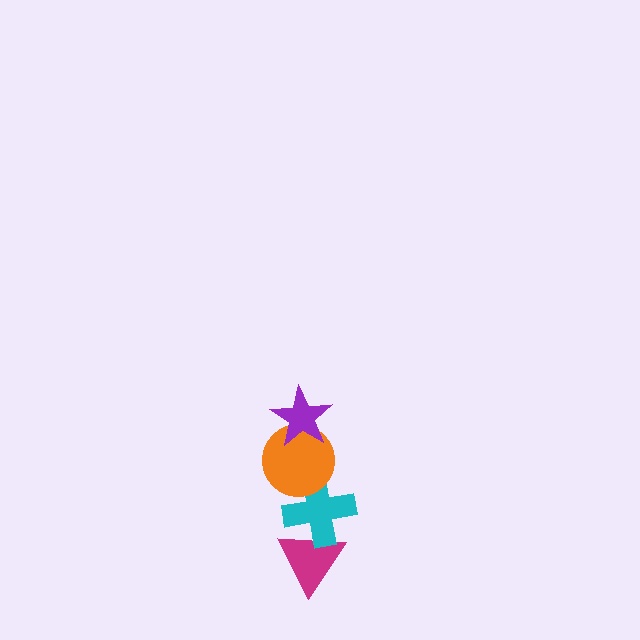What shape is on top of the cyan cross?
The orange circle is on top of the cyan cross.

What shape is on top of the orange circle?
The purple star is on top of the orange circle.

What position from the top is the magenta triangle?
The magenta triangle is 4th from the top.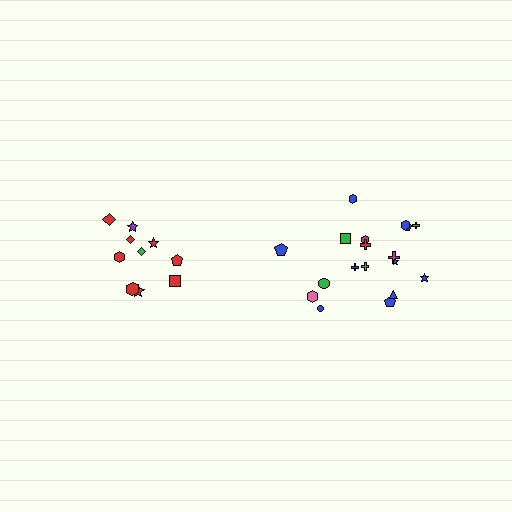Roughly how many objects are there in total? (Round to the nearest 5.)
Roughly 30 objects in total.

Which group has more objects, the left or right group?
The right group.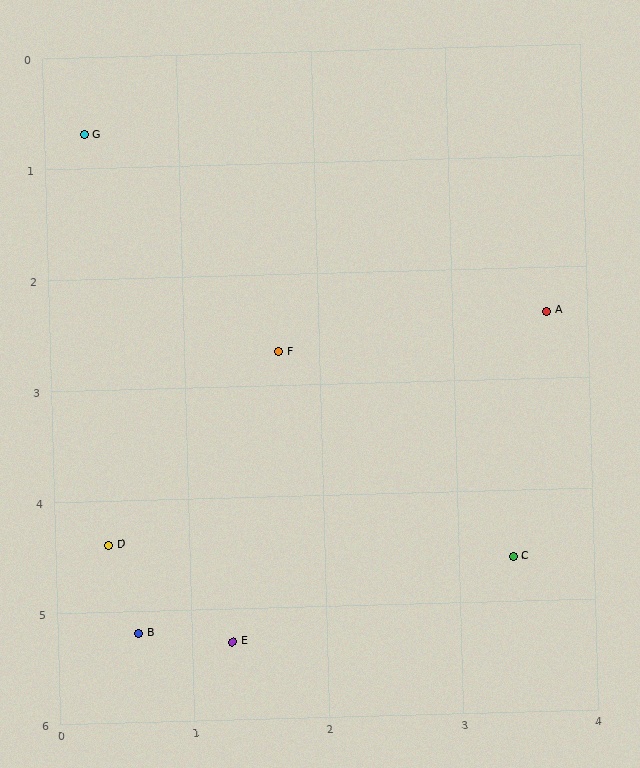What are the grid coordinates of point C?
Point C is at approximately (3.4, 4.6).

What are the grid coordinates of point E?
Point E is at approximately (1.3, 5.3).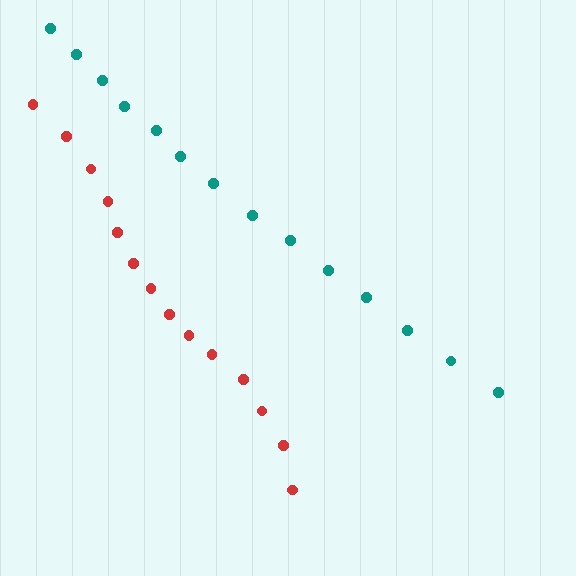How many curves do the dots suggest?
There are 2 distinct paths.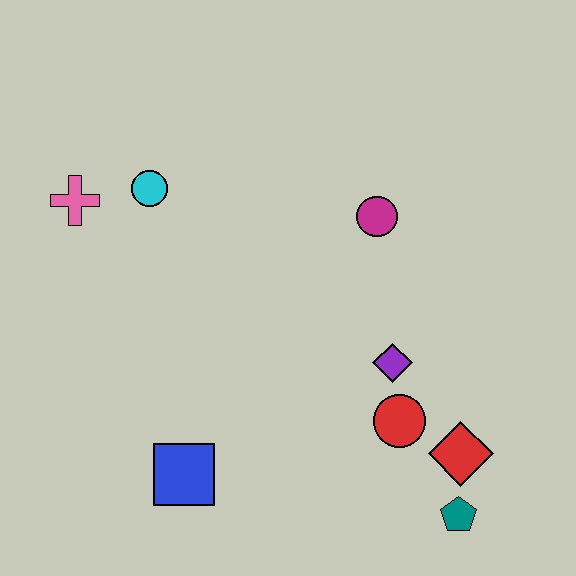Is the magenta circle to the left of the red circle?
Yes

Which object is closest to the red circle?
The purple diamond is closest to the red circle.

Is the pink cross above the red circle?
Yes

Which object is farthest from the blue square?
The magenta circle is farthest from the blue square.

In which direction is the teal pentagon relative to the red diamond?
The teal pentagon is below the red diamond.